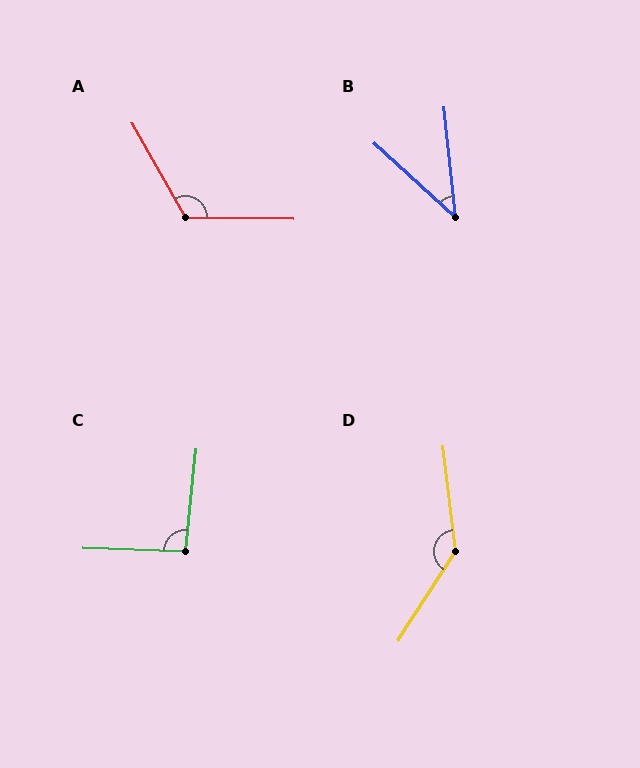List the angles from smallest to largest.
B (42°), C (94°), A (120°), D (141°).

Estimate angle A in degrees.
Approximately 120 degrees.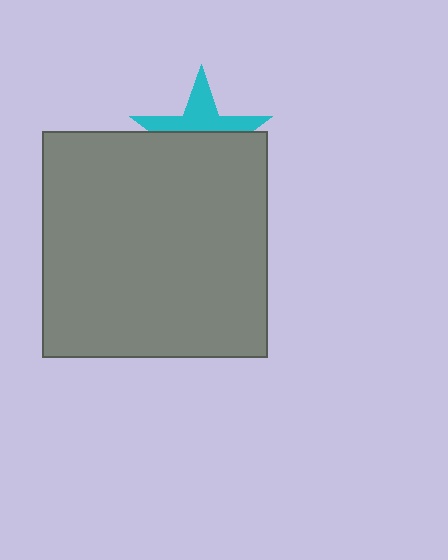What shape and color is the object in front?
The object in front is a gray square.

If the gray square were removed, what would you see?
You would see the complete cyan star.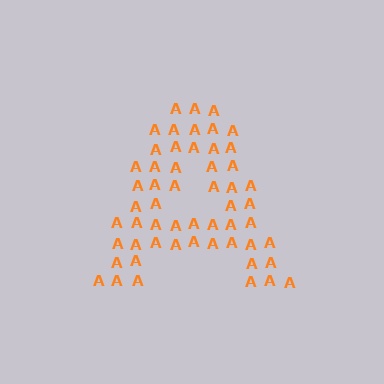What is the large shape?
The large shape is the letter A.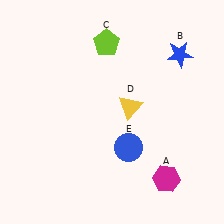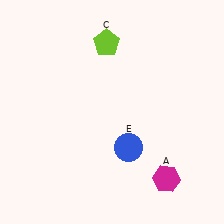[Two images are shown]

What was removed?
The blue star (B), the yellow triangle (D) were removed in Image 2.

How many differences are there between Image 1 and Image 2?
There are 2 differences between the two images.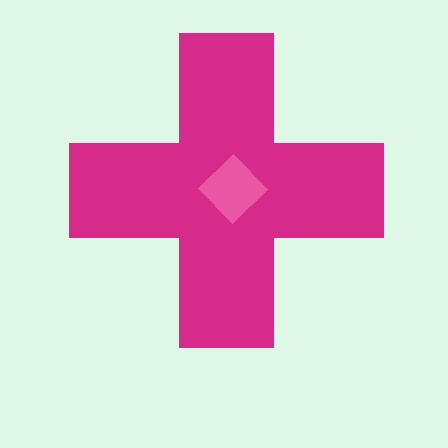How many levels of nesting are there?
2.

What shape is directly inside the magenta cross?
The pink diamond.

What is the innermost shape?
The pink diamond.